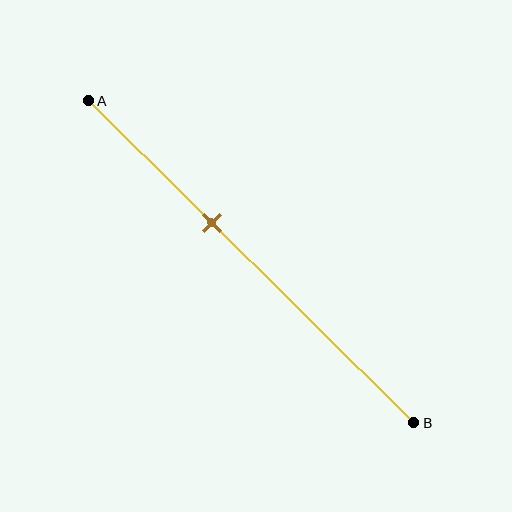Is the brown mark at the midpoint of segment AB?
No, the mark is at about 40% from A, not at the 50% midpoint.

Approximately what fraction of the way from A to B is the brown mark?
The brown mark is approximately 40% of the way from A to B.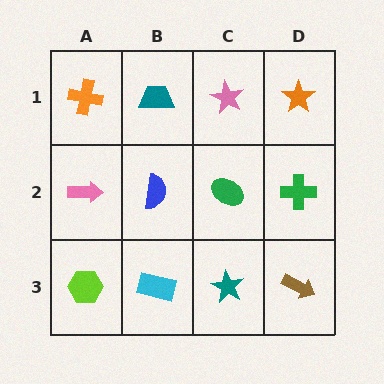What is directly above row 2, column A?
An orange cross.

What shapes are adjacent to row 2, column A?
An orange cross (row 1, column A), a lime hexagon (row 3, column A), a blue semicircle (row 2, column B).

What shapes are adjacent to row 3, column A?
A pink arrow (row 2, column A), a cyan rectangle (row 3, column B).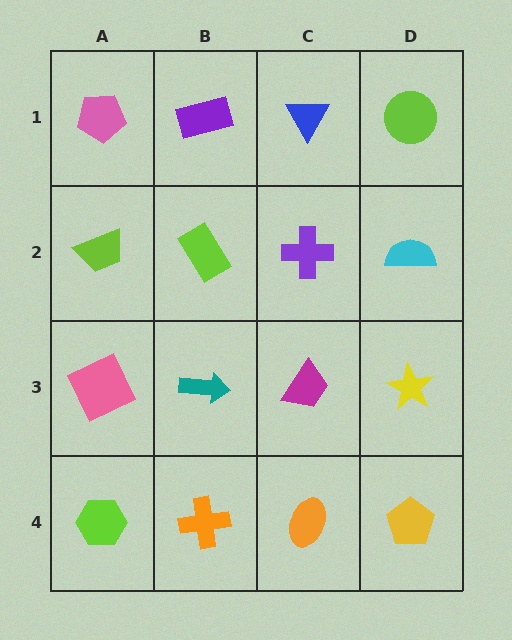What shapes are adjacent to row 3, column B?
A lime rectangle (row 2, column B), an orange cross (row 4, column B), a pink square (row 3, column A), a magenta trapezoid (row 3, column C).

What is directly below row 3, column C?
An orange ellipse.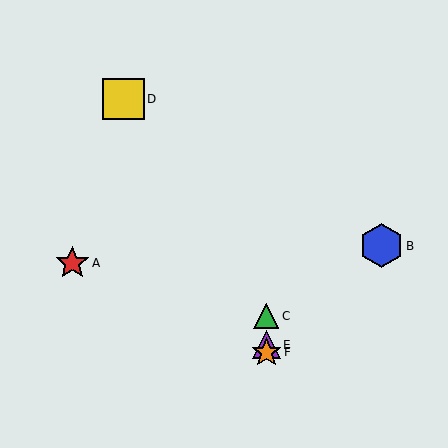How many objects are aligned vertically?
3 objects (C, E, F) are aligned vertically.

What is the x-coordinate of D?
Object D is at x≈123.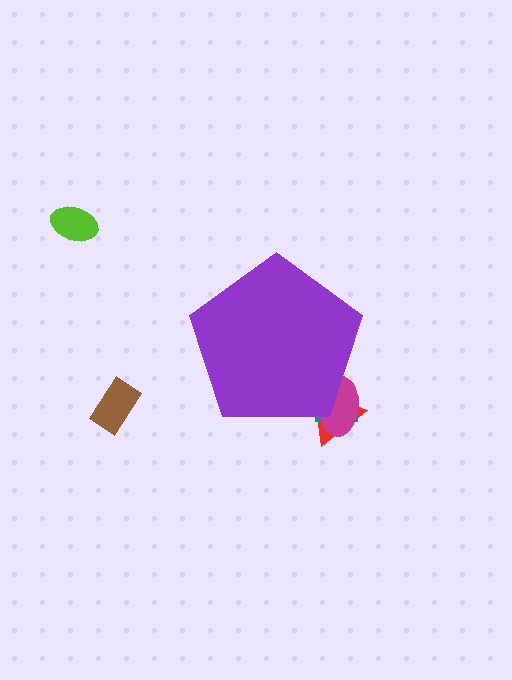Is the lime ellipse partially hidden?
No, the lime ellipse is fully visible.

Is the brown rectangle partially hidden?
No, the brown rectangle is fully visible.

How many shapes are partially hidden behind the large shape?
3 shapes are partially hidden.